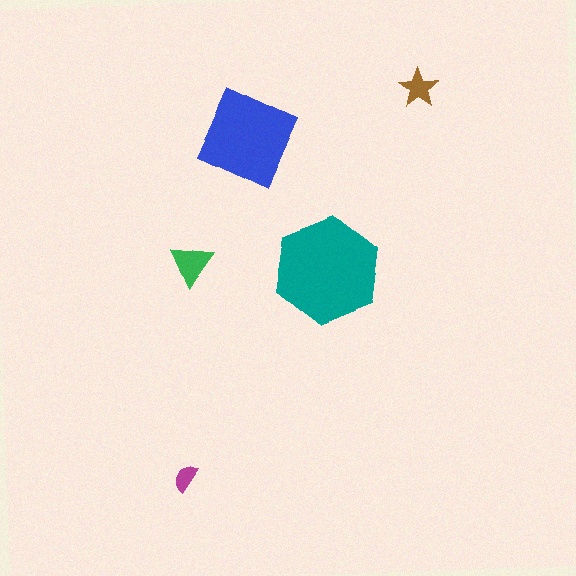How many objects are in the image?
There are 5 objects in the image.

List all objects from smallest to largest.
The magenta semicircle, the brown star, the green triangle, the blue square, the teal hexagon.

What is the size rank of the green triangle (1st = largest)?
3rd.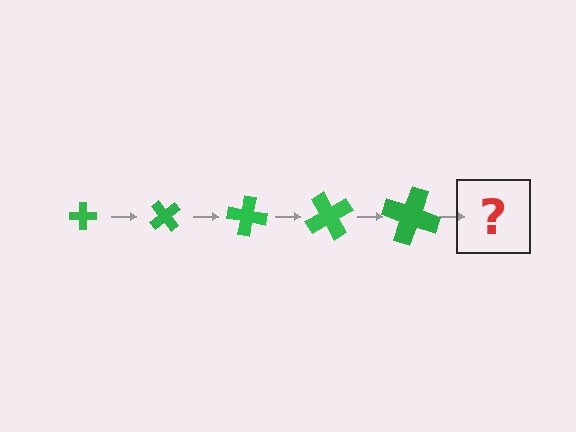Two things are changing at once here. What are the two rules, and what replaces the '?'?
The two rules are that the cross grows larger each step and it rotates 50 degrees each step. The '?' should be a cross, larger than the previous one and rotated 250 degrees from the start.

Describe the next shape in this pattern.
It should be a cross, larger than the previous one and rotated 250 degrees from the start.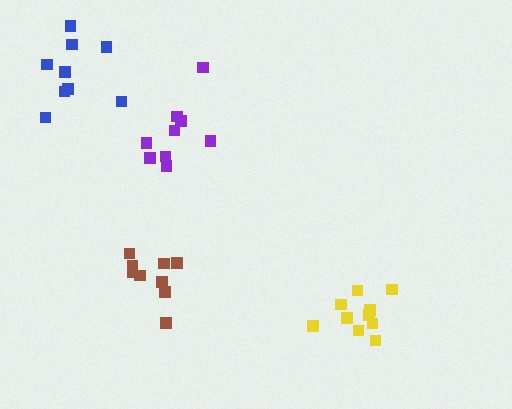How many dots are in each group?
Group 1: 9 dots, Group 2: 10 dots, Group 3: 9 dots, Group 4: 10 dots (38 total).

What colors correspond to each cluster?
The clusters are colored: brown, blue, purple, yellow.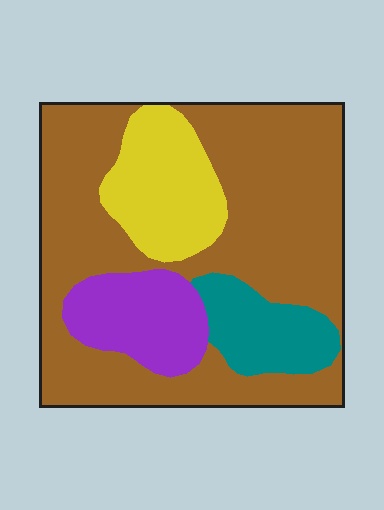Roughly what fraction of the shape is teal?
Teal covers around 10% of the shape.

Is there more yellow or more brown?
Brown.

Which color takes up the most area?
Brown, at roughly 60%.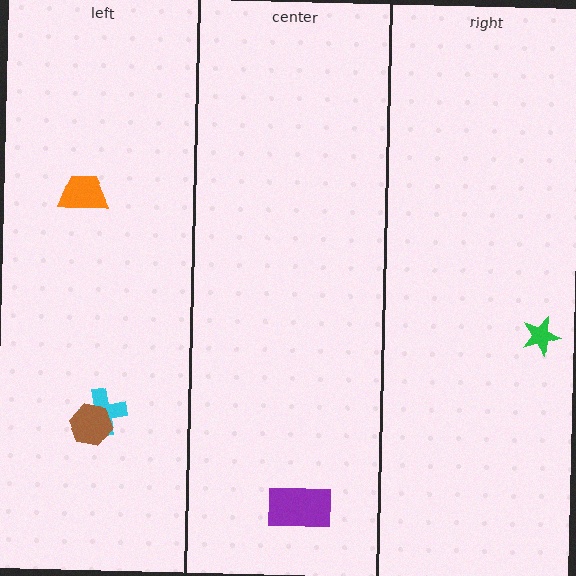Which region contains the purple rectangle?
The center region.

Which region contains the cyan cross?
The left region.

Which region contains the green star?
The right region.